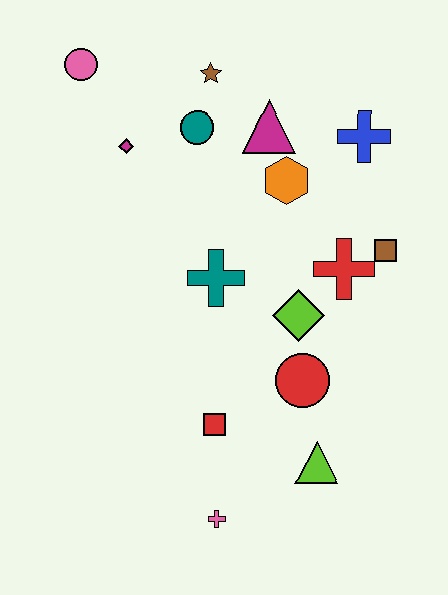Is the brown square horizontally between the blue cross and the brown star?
No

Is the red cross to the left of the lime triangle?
No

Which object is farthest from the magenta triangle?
The pink cross is farthest from the magenta triangle.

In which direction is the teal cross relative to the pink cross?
The teal cross is above the pink cross.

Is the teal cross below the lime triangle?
No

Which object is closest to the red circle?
The lime diamond is closest to the red circle.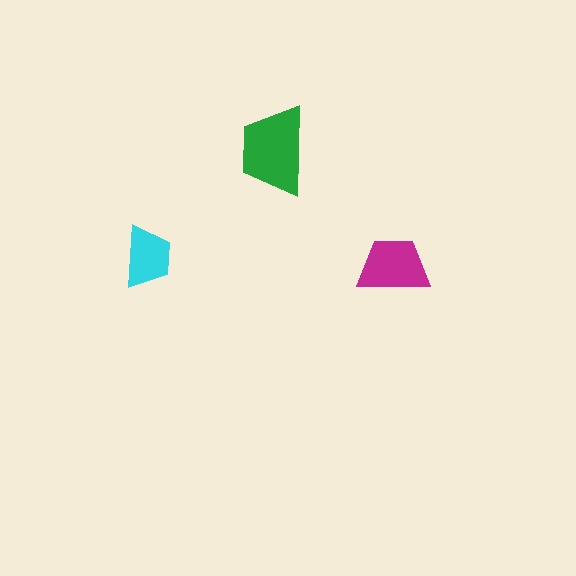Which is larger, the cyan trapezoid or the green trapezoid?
The green one.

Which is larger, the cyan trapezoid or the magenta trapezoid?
The magenta one.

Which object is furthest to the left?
The cyan trapezoid is leftmost.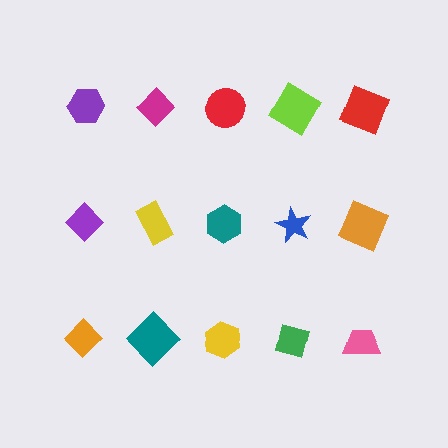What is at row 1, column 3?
A red circle.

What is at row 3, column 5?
A pink trapezoid.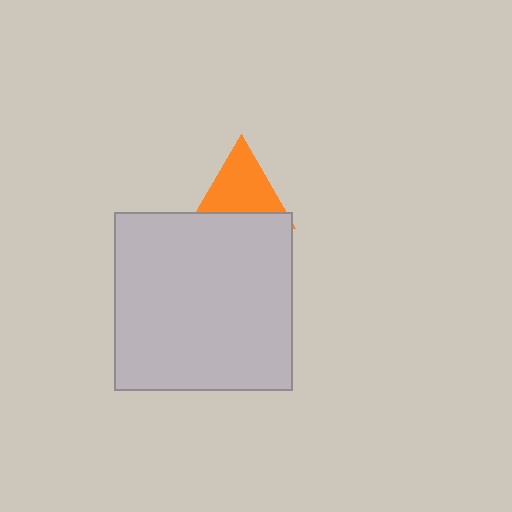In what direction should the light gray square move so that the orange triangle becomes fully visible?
The light gray square should move down. That is the shortest direction to clear the overlap and leave the orange triangle fully visible.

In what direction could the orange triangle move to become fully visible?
The orange triangle could move up. That would shift it out from behind the light gray square entirely.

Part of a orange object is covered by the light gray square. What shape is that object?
It is a triangle.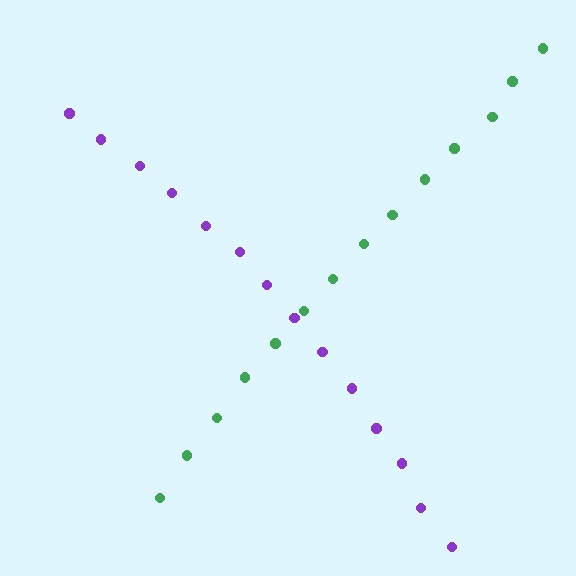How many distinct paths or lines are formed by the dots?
There are 2 distinct paths.